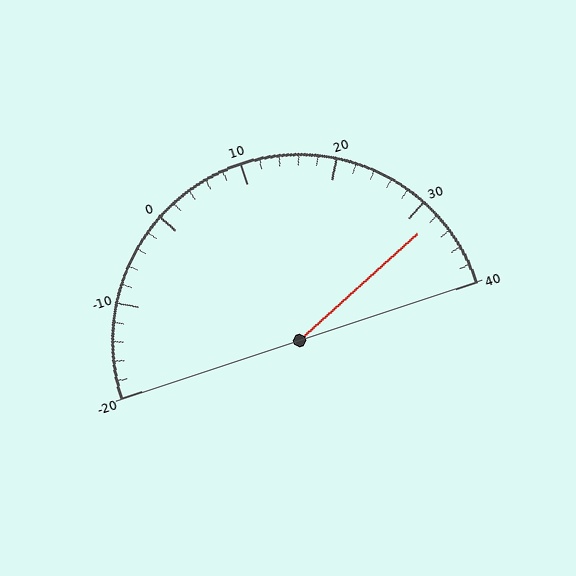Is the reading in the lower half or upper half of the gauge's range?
The reading is in the upper half of the range (-20 to 40).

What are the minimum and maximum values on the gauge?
The gauge ranges from -20 to 40.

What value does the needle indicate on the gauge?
The needle indicates approximately 32.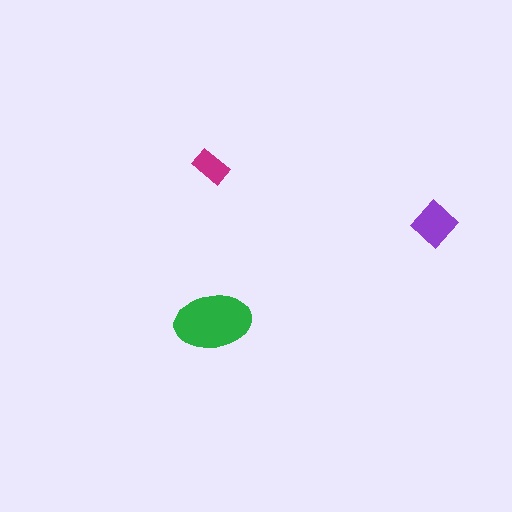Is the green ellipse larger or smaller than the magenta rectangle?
Larger.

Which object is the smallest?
The magenta rectangle.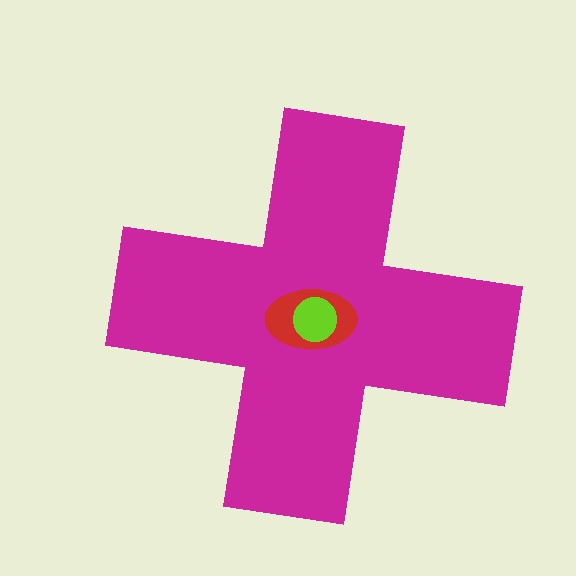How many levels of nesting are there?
3.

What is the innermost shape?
The lime circle.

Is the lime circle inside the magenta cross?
Yes.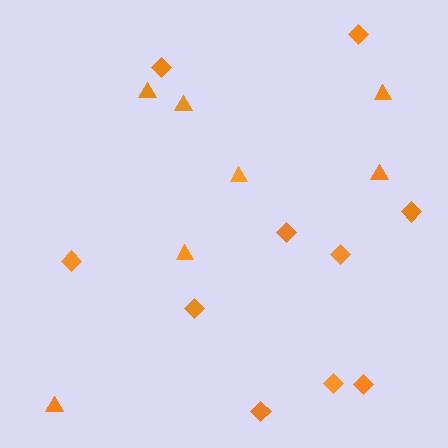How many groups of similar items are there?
There are 2 groups: one group of diamonds (10) and one group of triangles (7).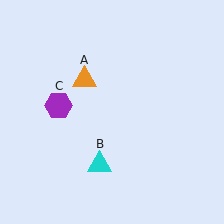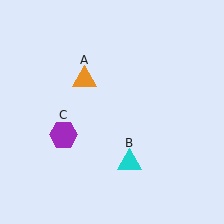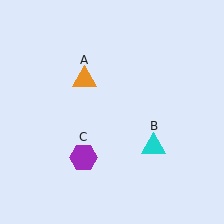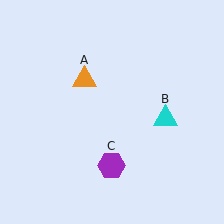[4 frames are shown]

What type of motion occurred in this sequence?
The cyan triangle (object B), purple hexagon (object C) rotated counterclockwise around the center of the scene.